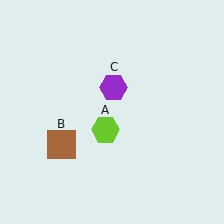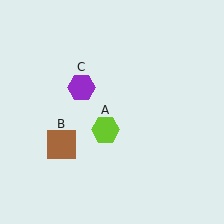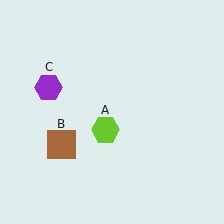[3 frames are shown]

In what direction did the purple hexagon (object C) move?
The purple hexagon (object C) moved left.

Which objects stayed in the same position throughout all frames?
Lime hexagon (object A) and brown square (object B) remained stationary.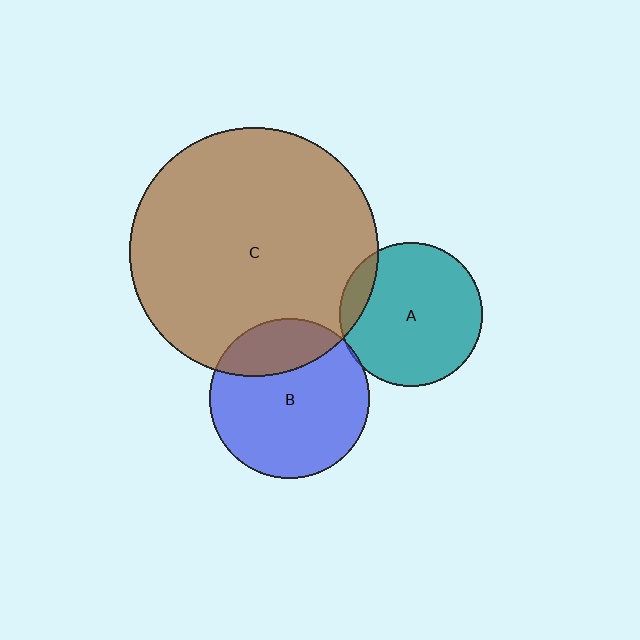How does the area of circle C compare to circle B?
Approximately 2.4 times.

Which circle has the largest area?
Circle C (brown).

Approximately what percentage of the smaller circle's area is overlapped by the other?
Approximately 10%.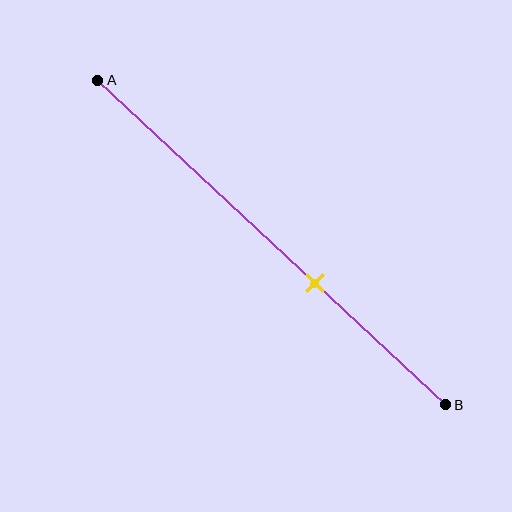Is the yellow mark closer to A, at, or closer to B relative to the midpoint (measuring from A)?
The yellow mark is closer to point B than the midpoint of segment AB.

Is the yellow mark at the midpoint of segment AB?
No, the mark is at about 65% from A, not at the 50% midpoint.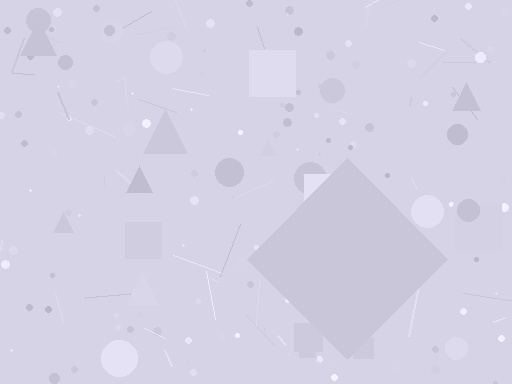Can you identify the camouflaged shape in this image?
The camouflaged shape is a diamond.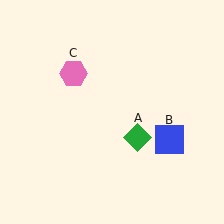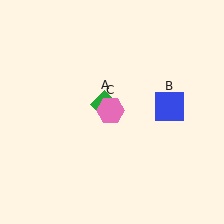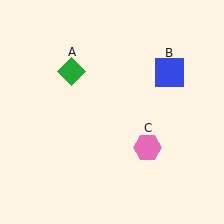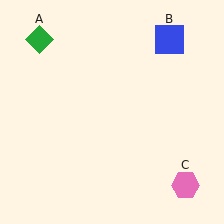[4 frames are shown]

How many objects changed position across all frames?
3 objects changed position: green diamond (object A), blue square (object B), pink hexagon (object C).